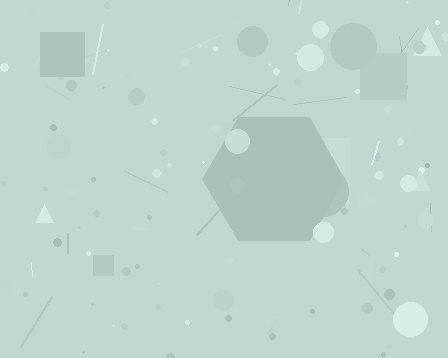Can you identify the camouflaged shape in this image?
The camouflaged shape is a hexagon.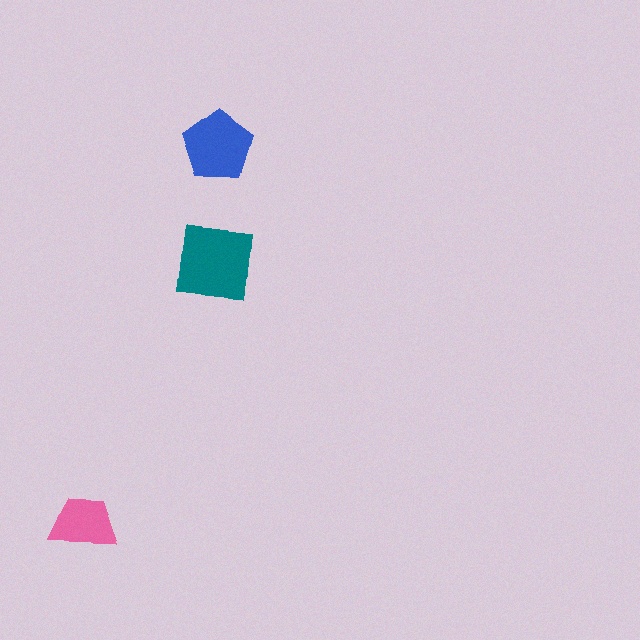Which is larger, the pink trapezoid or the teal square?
The teal square.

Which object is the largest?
The teal square.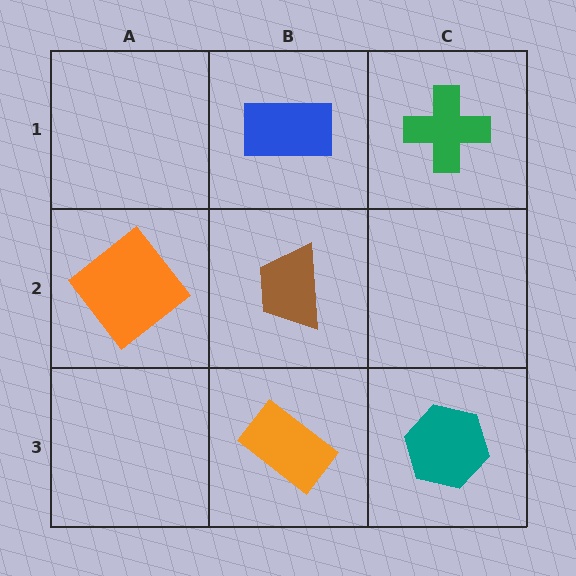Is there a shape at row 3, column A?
No, that cell is empty.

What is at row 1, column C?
A green cross.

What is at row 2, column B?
A brown trapezoid.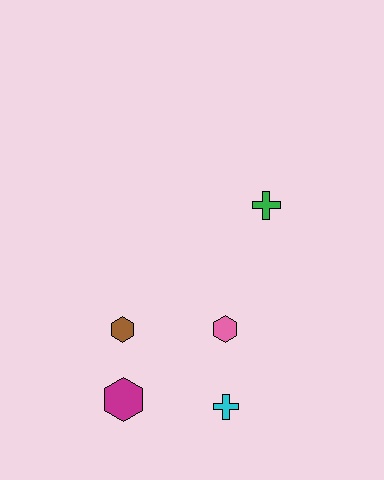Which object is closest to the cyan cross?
The pink hexagon is closest to the cyan cross.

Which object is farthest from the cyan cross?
The green cross is farthest from the cyan cross.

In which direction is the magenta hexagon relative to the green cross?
The magenta hexagon is below the green cross.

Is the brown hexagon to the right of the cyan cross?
No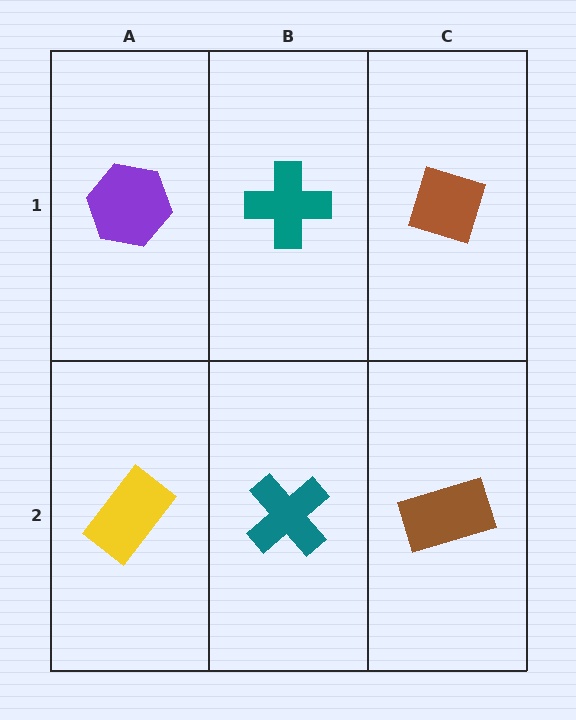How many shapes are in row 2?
3 shapes.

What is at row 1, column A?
A purple hexagon.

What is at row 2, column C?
A brown rectangle.